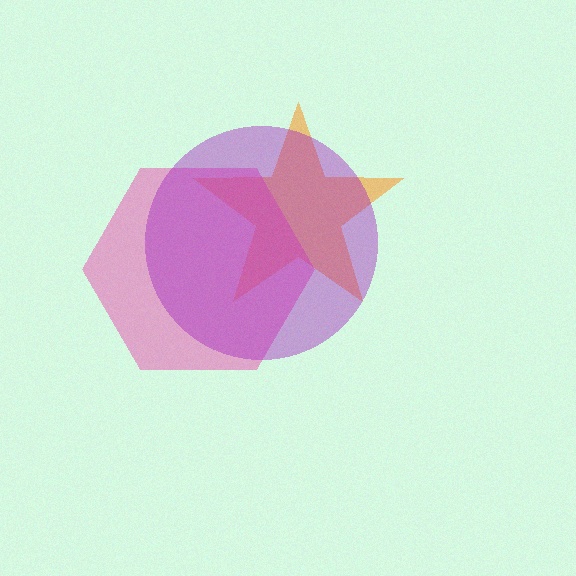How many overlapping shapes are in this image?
There are 3 overlapping shapes in the image.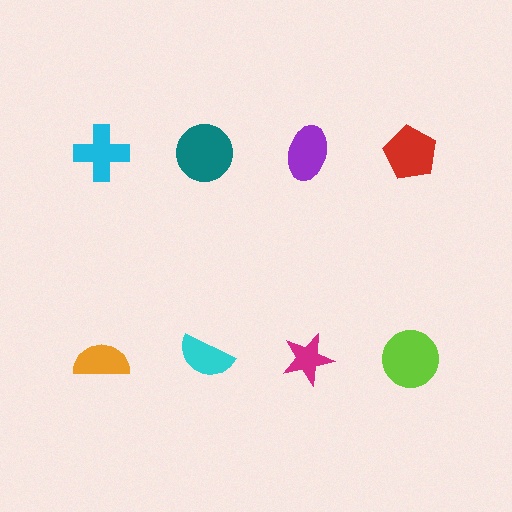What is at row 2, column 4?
A lime circle.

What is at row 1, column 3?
A purple ellipse.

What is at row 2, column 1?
An orange semicircle.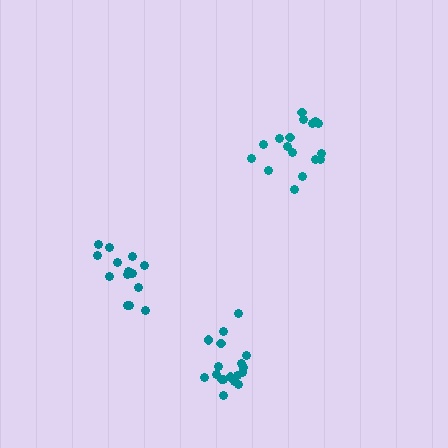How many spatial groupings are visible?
There are 3 spatial groupings.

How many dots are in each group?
Group 1: 14 dots, Group 2: 17 dots, Group 3: 18 dots (49 total).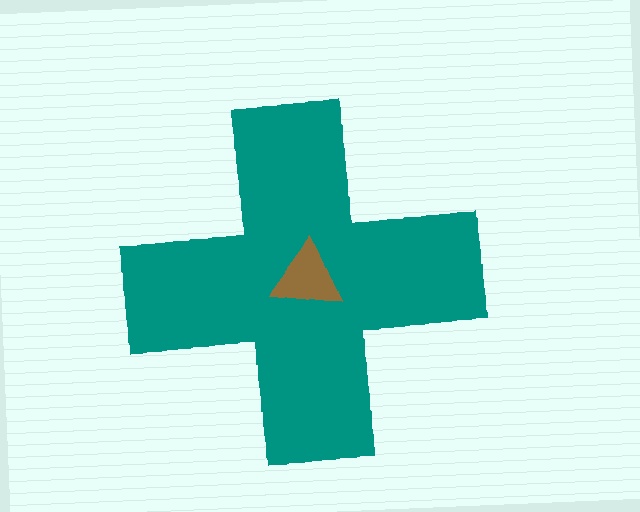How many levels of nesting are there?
2.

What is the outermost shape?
The teal cross.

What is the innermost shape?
The brown triangle.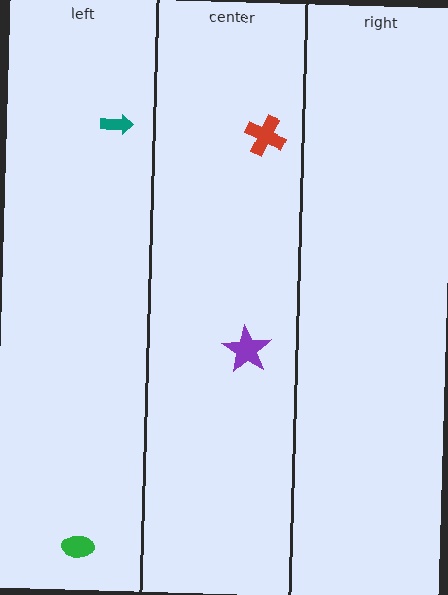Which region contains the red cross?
The center region.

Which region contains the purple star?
The center region.